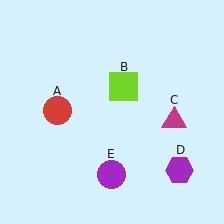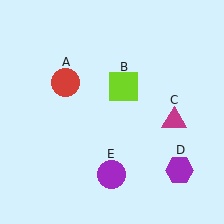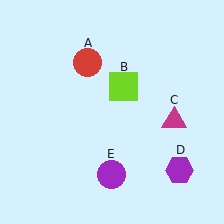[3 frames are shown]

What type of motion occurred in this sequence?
The red circle (object A) rotated clockwise around the center of the scene.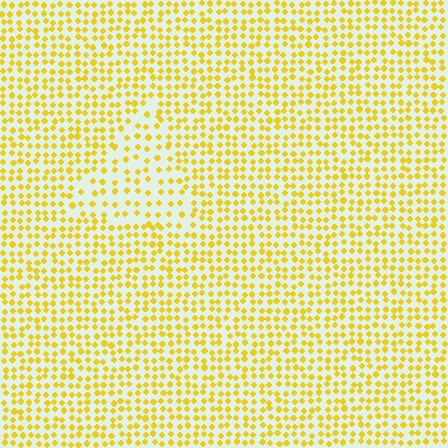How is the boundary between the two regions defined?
The boundary is defined by a change in element density (approximately 1.8x ratio). All elements are the same color, size, and shape.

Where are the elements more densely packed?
The elements are more densely packed outside the triangle boundary.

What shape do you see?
I see a triangle.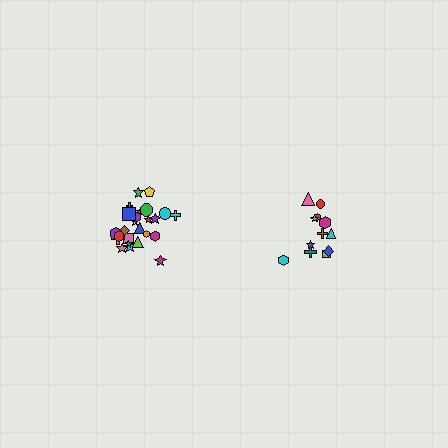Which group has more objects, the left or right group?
The left group.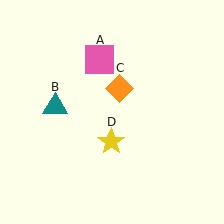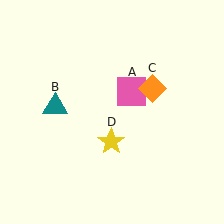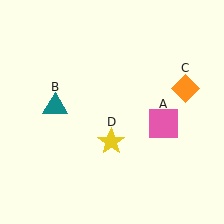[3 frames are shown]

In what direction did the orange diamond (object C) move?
The orange diamond (object C) moved right.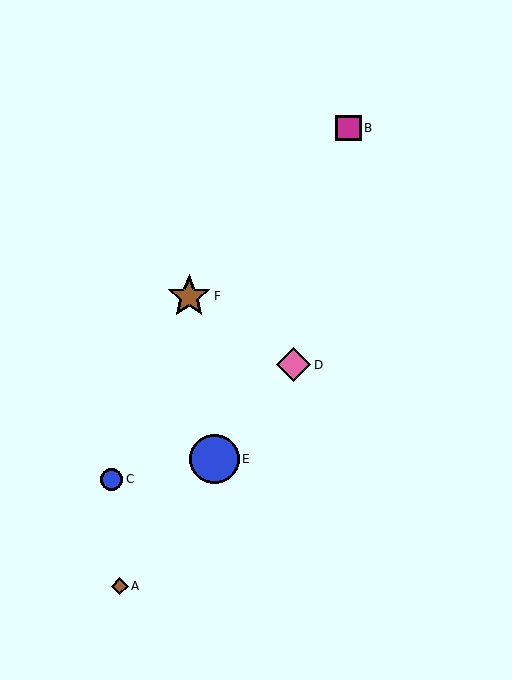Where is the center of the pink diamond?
The center of the pink diamond is at (294, 365).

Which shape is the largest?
The blue circle (labeled E) is the largest.